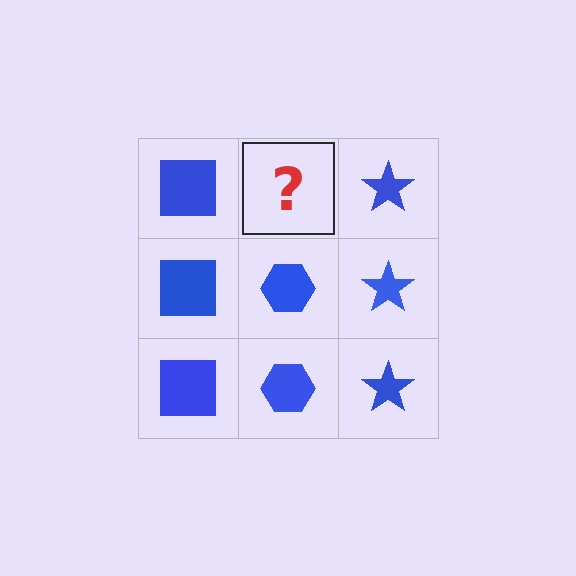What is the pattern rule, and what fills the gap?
The rule is that each column has a consistent shape. The gap should be filled with a blue hexagon.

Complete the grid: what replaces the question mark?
The question mark should be replaced with a blue hexagon.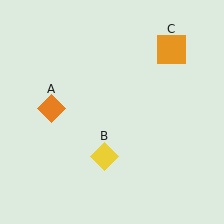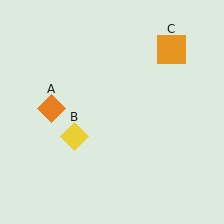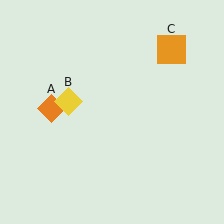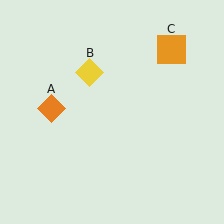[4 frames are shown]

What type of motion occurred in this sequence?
The yellow diamond (object B) rotated clockwise around the center of the scene.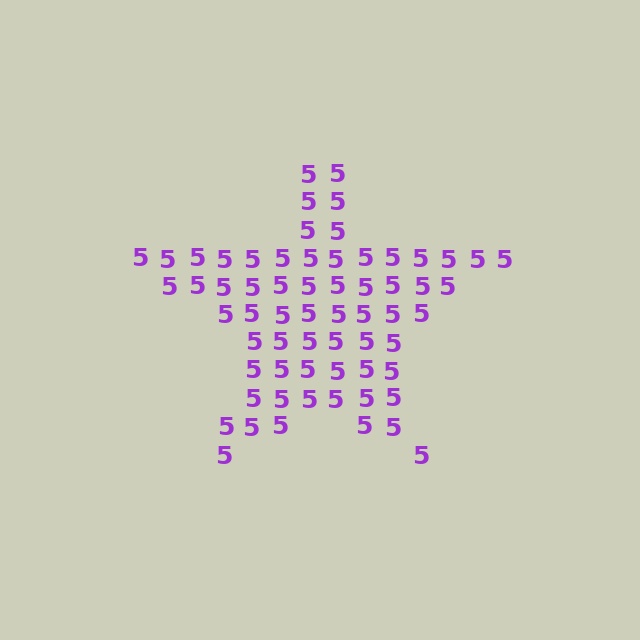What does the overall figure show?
The overall figure shows a star.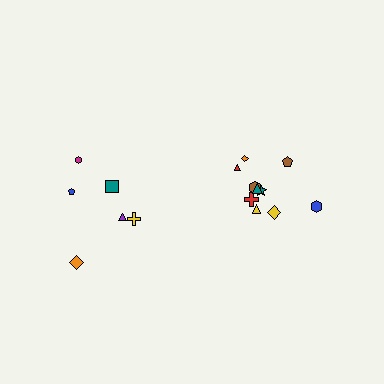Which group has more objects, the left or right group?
The right group.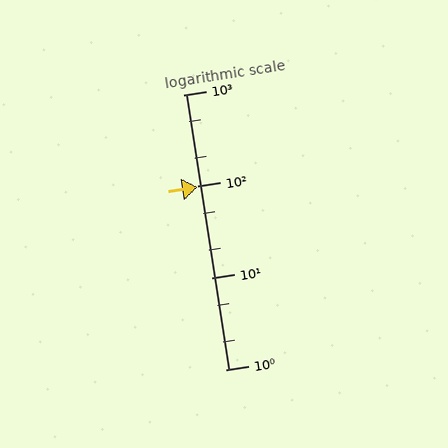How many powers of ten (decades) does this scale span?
The scale spans 3 decades, from 1 to 1000.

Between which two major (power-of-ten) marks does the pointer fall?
The pointer is between 10 and 100.